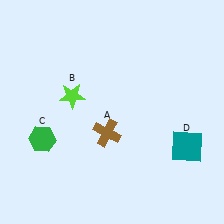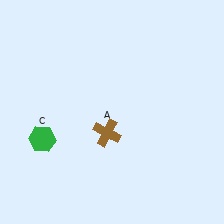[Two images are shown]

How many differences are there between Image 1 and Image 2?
There are 2 differences between the two images.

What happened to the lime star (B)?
The lime star (B) was removed in Image 2. It was in the top-left area of Image 1.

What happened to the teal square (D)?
The teal square (D) was removed in Image 2. It was in the bottom-right area of Image 1.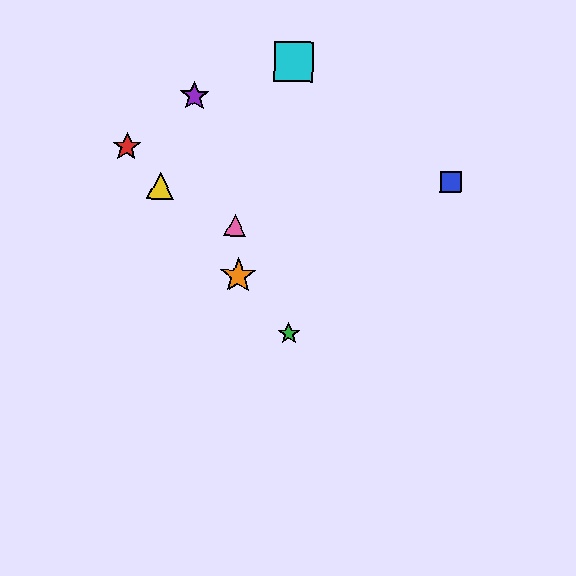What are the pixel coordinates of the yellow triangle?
The yellow triangle is at (161, 186).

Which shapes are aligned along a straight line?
The red star, the green star, the yellow triangle, the orange star are aligned along a straight line.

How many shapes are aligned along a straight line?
4 shapes (the red star, the green star, the yellow triangle, the orange star) are aligned along a straight line.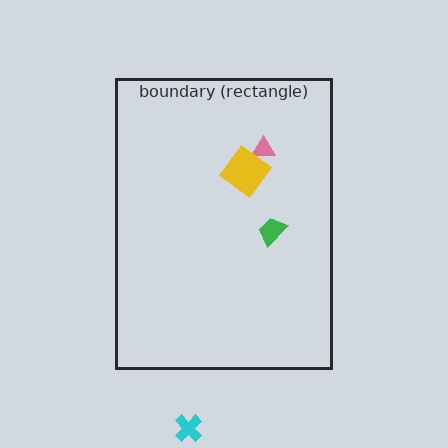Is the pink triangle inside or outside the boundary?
Inside.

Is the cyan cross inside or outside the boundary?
Outside.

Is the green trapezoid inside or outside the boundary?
Inside.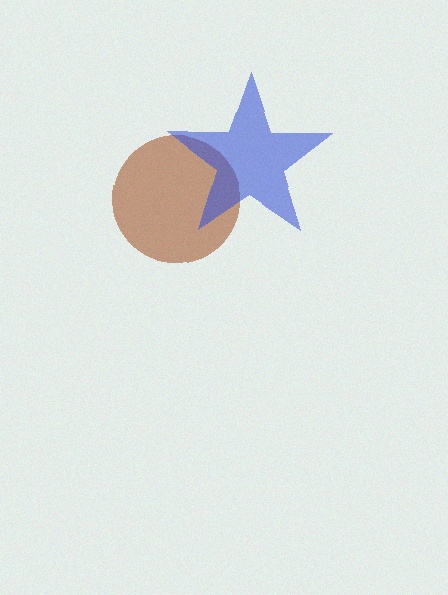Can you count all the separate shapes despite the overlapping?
Yes, there are 2 separate shapes.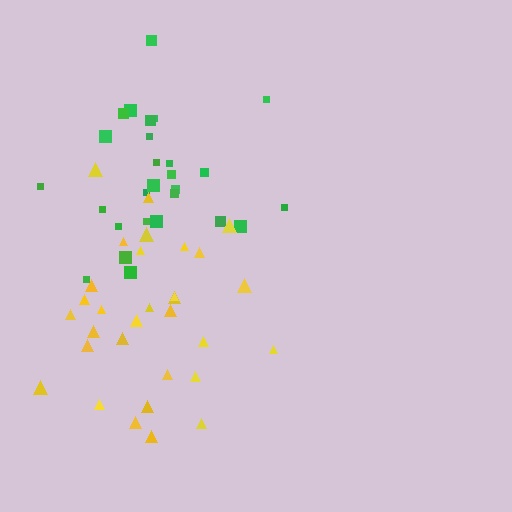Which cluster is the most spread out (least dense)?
Yellow.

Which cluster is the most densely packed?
Green.